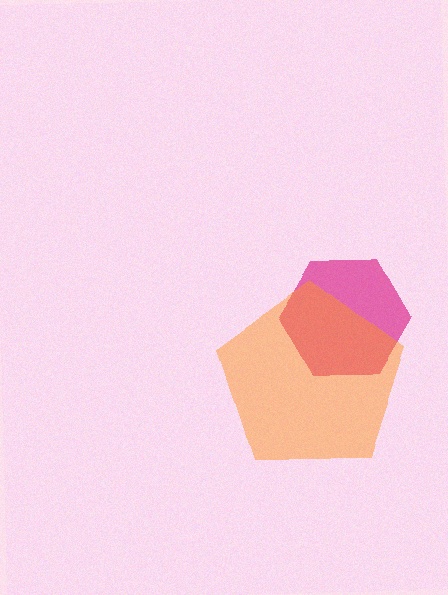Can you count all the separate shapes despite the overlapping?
Yes, there are 2 separate shapes.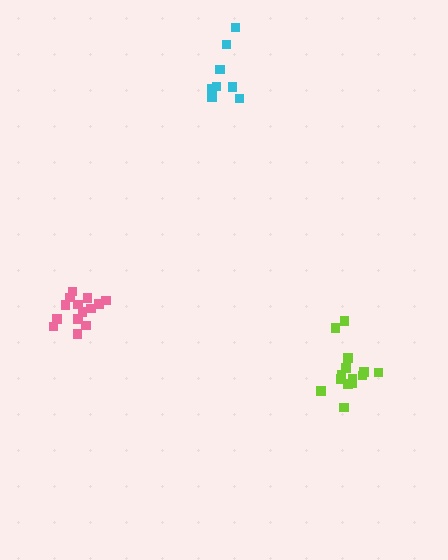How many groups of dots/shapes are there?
There are 3 groups.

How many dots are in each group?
Group 1: 14 dots, Group 2: 14 dots, Group 3: 8 dots (36 total).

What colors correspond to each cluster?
The clusters are colored: lime, pink, cyan.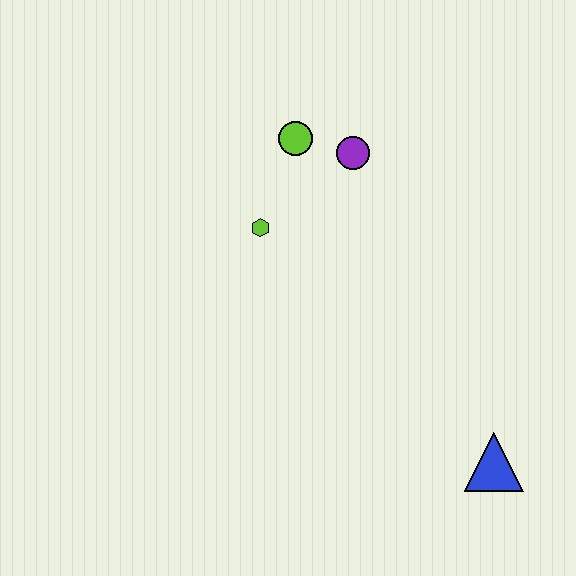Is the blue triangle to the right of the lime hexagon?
Yes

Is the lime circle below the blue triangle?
No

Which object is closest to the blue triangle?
The lime hexagon is closest to the blue triangle.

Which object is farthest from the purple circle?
The blue triangle is farthest from the purple circle.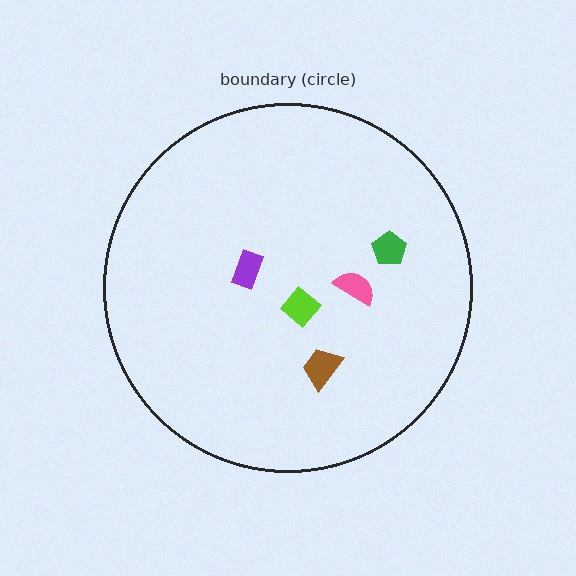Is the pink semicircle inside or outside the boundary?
Inside.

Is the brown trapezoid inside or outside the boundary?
Inside.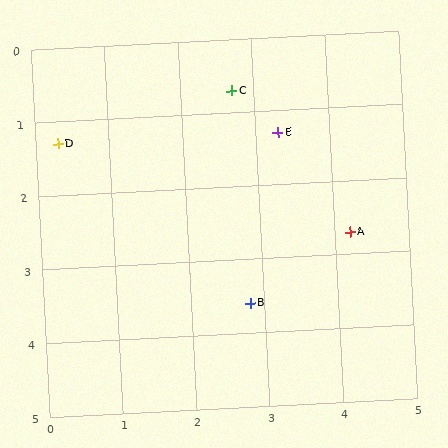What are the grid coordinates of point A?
Point A is at approximately (4.2, 2.7).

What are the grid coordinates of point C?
Point C is at approximately (2.7, 0.7).